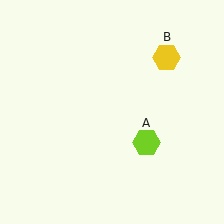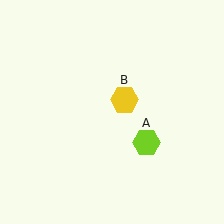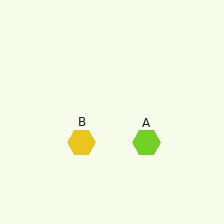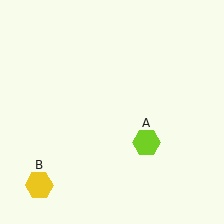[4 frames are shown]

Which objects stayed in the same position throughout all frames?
Lime hexagon (object A) remained stationary.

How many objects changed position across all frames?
1 object changed position: yellow hexagon (object B).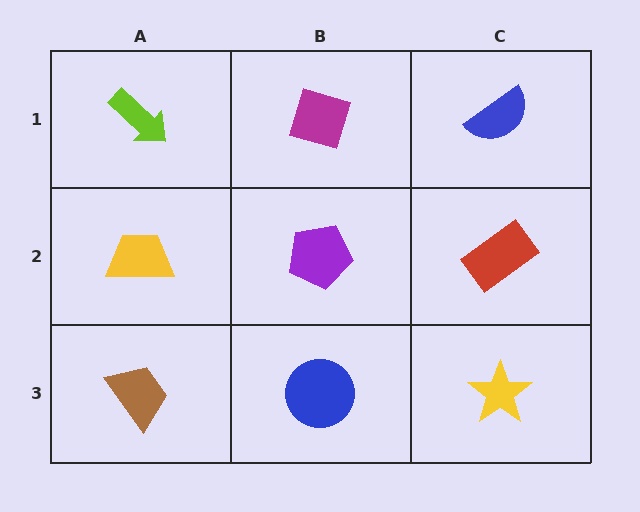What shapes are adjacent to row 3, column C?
A red rectangle (row 2, column C), a blue circle (row 3, column B).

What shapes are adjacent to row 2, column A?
A lime arrow (row 1, column A), a brown trapezoid (row 3, column A), a purple pentagon (row 2, column B).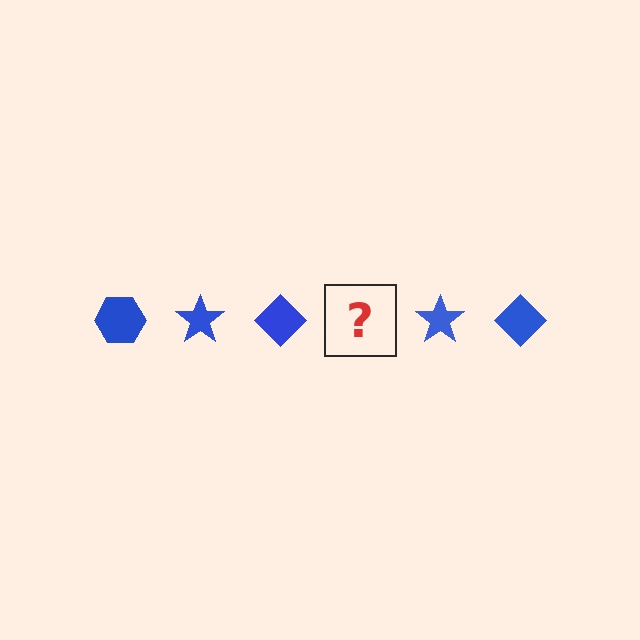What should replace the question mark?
The question mark should be replaced with a blue hexagon.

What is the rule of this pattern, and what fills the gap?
The rule is that the pattern cycles through hexagon, star, diamond shapes in blue. The gap should be filled with a blue hexagon.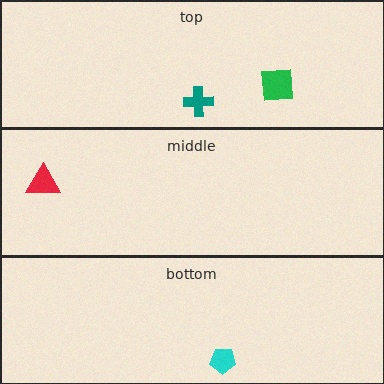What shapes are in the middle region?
The red triangle.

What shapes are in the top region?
The green square, the teal cross.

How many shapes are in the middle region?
1.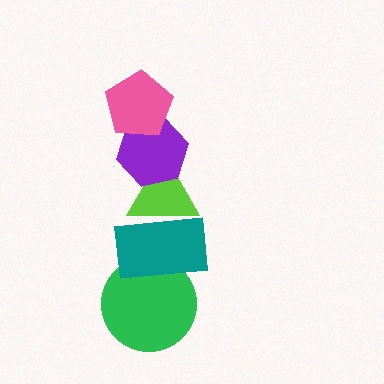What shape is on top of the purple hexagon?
The pink pentagon is on top of the purple hexagon.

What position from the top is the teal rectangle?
The teal rectangle is 4th from the top.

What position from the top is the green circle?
The green circle is 5th from the top.